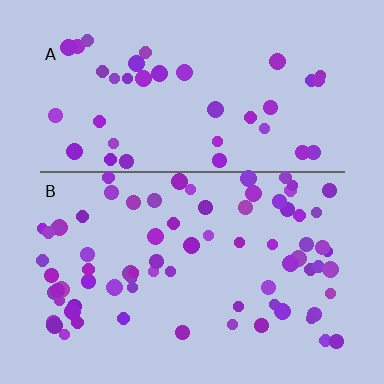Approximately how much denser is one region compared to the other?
Approximately 1.9× — region B over region A.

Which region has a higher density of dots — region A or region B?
B (the bottom).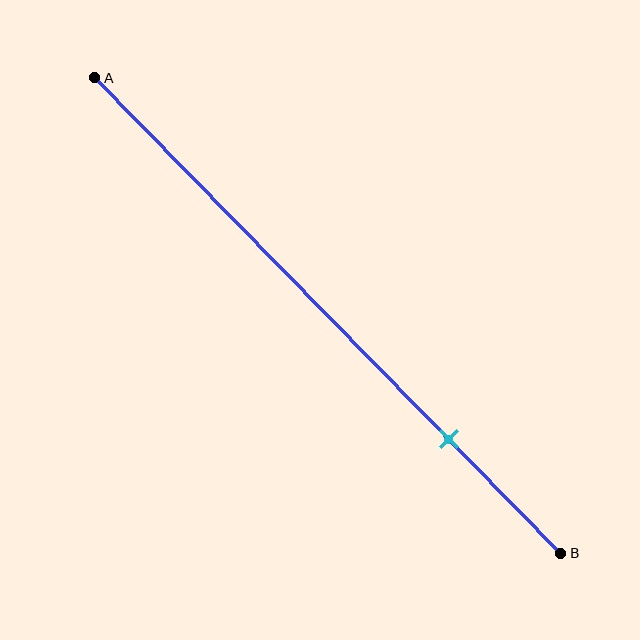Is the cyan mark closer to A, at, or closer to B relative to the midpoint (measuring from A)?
The cyan mark is closer to point B than the midpoint of segment AB.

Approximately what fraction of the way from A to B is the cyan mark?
The cyan mark is approximately 75% of the way from A to B.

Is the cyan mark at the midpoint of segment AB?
No, the mark is at about 75% from A, not at the 50% midpoint.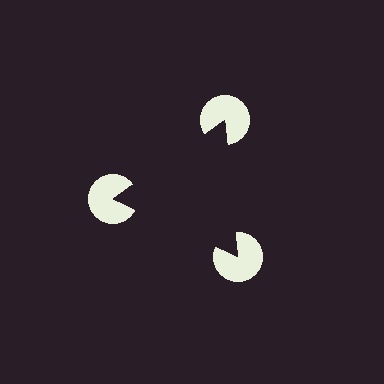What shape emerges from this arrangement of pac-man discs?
An illusory triangle — its edges are inferred from the aligned wedge cuts in the pac-man discs, not physically drawn.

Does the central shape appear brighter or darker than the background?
It typically appears slightly darker than the background, even though no actual brightness change is drawn.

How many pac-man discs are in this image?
There are 3 — one at each vertex of the illusory triangle.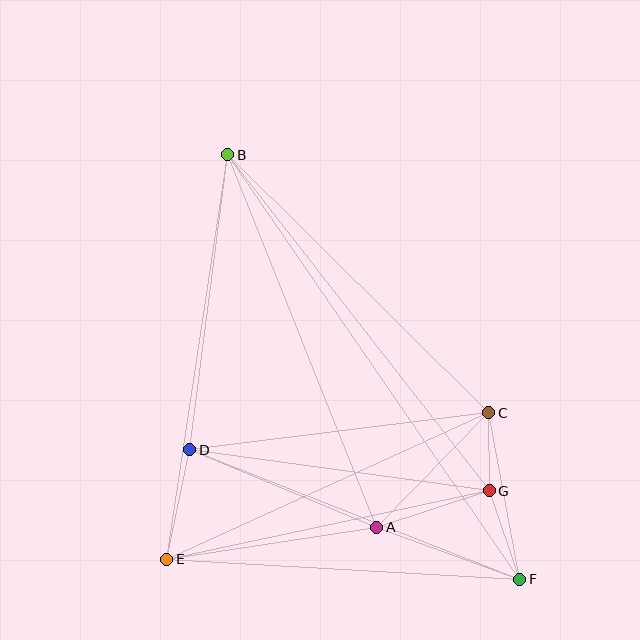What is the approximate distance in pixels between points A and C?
The distance between A and C is approximately 160 pixels.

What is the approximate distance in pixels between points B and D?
The distance between B and D is approximately 297 pixels.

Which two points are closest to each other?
Points C and G are closest to each other.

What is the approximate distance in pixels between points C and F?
The distance between C and F is approximately 169 pixels.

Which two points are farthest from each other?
Points B and F are farthest from each other.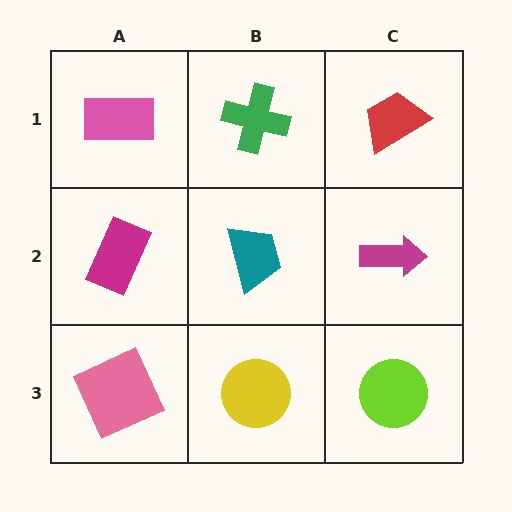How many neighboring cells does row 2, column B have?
4.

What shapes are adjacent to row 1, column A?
A magenta rectangle (row 2, column A), a green cross (row 1, column B).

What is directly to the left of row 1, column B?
A pink rectangle.